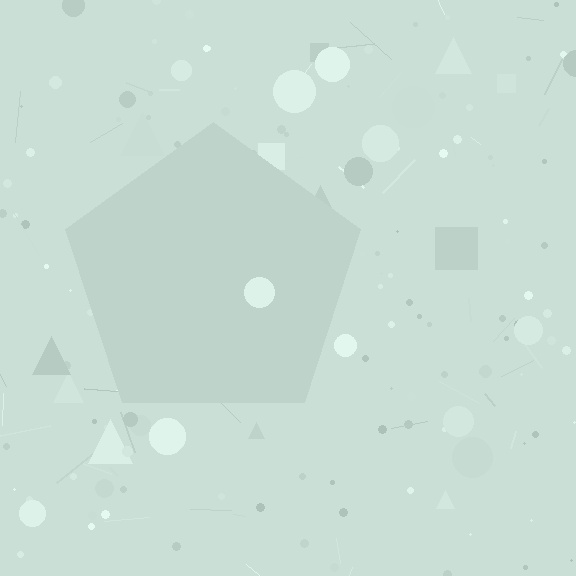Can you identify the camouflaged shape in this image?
The camouflaged shape is a pentagon.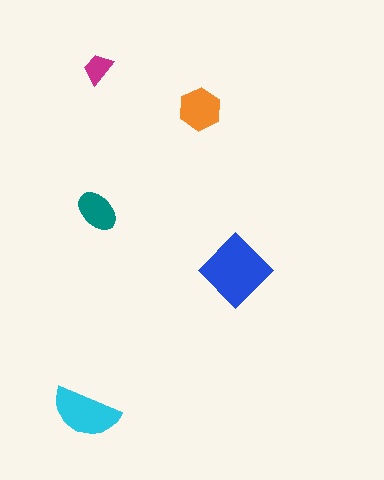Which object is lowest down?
The cyan semicircle is bottommost.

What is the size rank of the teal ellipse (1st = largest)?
4th.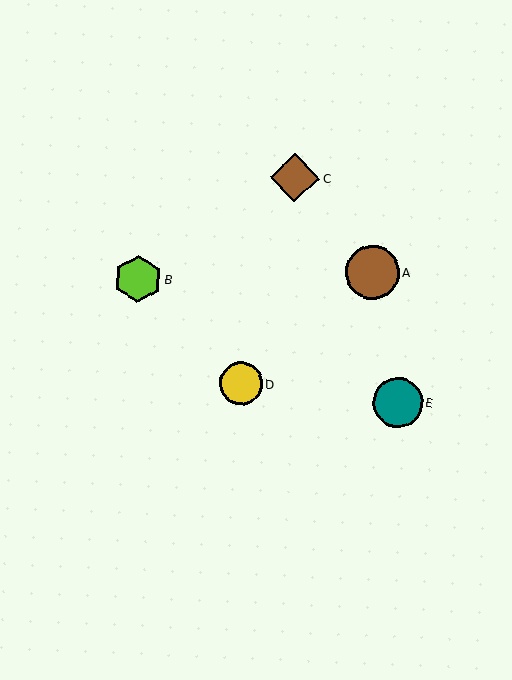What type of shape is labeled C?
Shape C is a brown diamond.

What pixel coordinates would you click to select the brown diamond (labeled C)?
Click at (295, 178) to select the brown diamond C.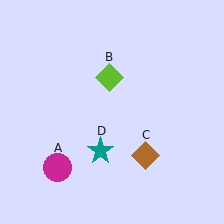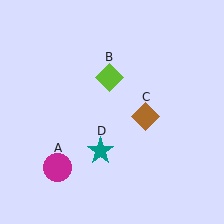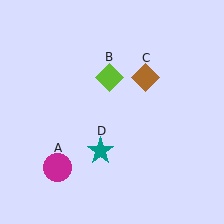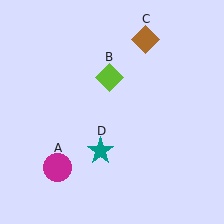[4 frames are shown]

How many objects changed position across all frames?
1 object changed position: brown diamond (object C).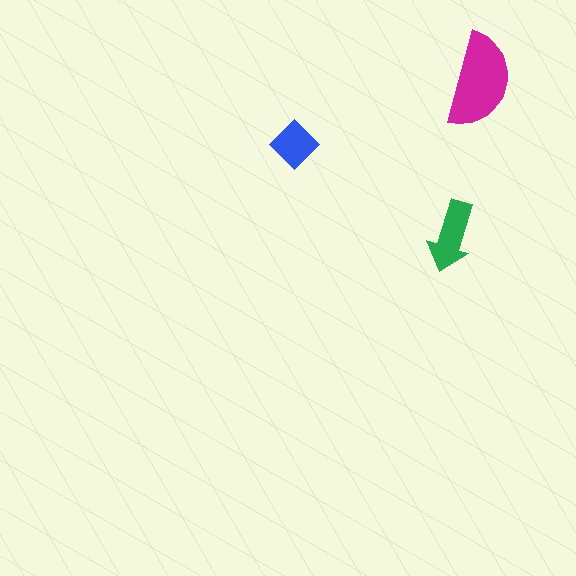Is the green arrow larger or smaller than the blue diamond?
Larger.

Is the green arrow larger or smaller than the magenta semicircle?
Smaller.